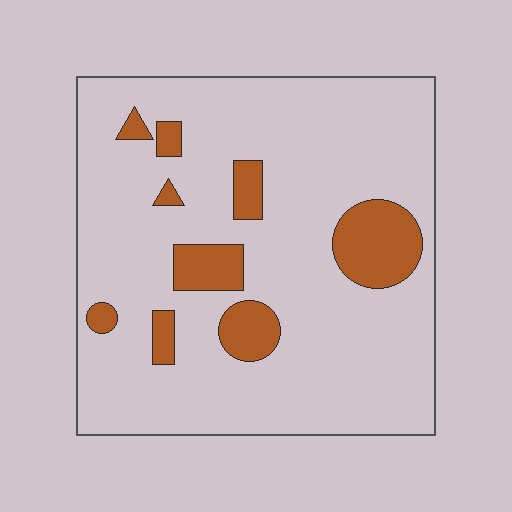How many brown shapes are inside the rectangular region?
9.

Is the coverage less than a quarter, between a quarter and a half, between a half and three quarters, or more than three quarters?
Less than a quarter.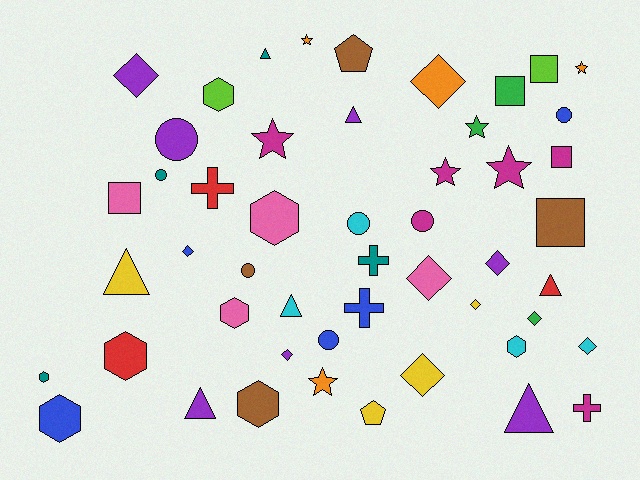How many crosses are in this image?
There are 4 crosses.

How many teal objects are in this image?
There are 4 teal objects.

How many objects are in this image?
There are 50 objects.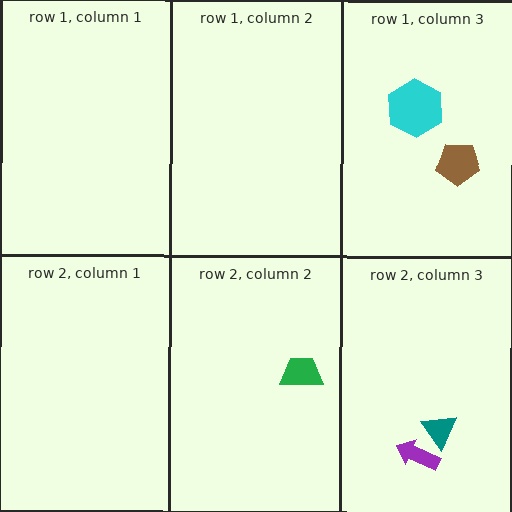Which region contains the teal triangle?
The row 2, column 3 region.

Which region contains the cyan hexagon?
The row 1, column 3 region.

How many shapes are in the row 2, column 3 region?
2.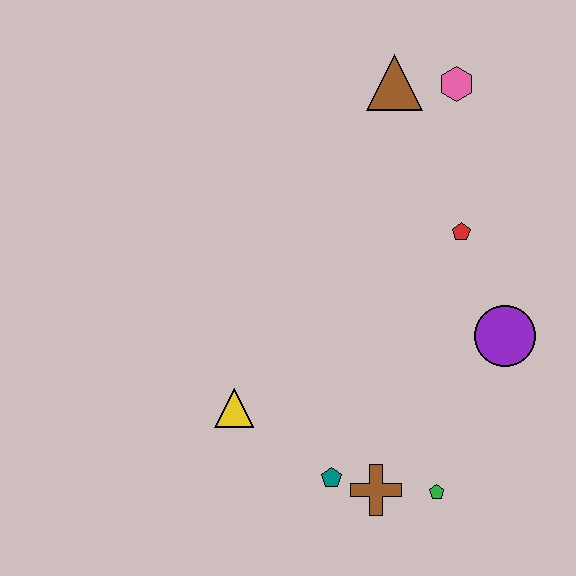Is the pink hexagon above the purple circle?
Yes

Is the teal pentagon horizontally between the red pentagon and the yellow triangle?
Yes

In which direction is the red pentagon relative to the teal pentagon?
The red pentagon is above the teal pentagon.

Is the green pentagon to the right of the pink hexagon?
No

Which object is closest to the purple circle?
The red pentagon is closest to the purple circle.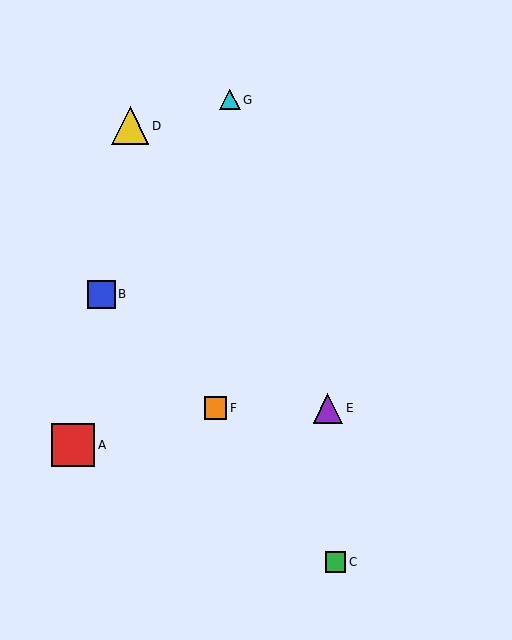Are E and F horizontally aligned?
Yes, both are at y≈408.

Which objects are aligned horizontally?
Objects E, F are aligned horizontally.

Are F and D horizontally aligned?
No, F is at y≈408 and D is at y≈126.